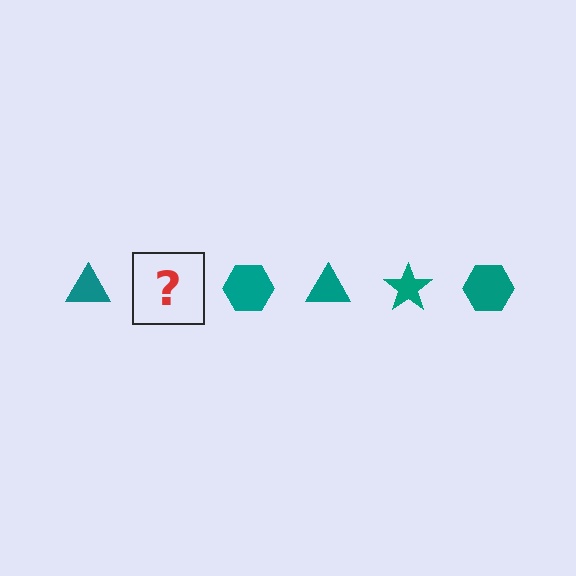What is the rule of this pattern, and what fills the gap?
The rule is that the pattern cycles through triangle, star, hexagon shapes in teal. The gap should be filled with a teal star.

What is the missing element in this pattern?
The missing element is a teal star.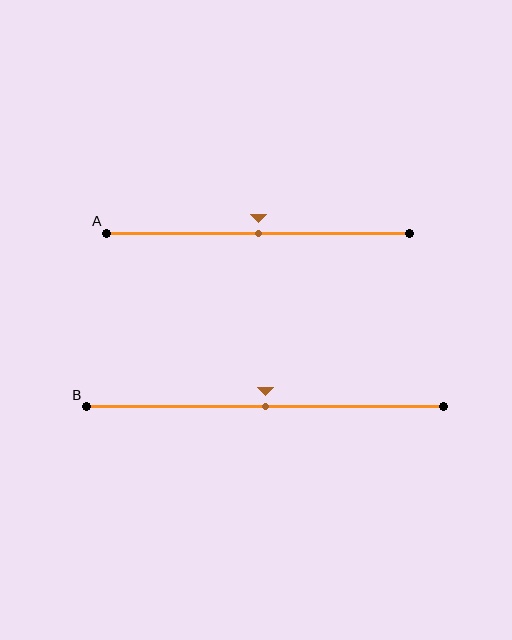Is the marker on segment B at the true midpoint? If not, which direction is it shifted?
Yes, the marker on segment B is at the true midpoint.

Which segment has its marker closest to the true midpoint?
Segment A has its marker closest to the true midpoint.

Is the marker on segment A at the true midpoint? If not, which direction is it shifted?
Yes, the marker on segment A is at the true midpoint.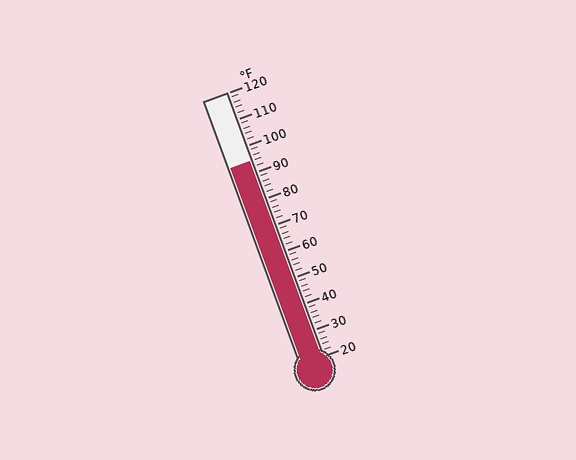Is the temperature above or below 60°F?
The temperature is above 60°F.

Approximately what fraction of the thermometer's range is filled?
The thermometer is filled to approximately 75% of its range.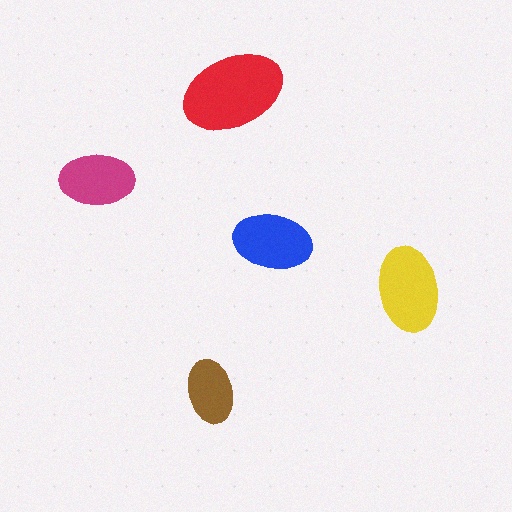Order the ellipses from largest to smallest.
the red one, the yellow one, the blue one, the magenta one, the brown one.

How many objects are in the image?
There are 5 objects in the image.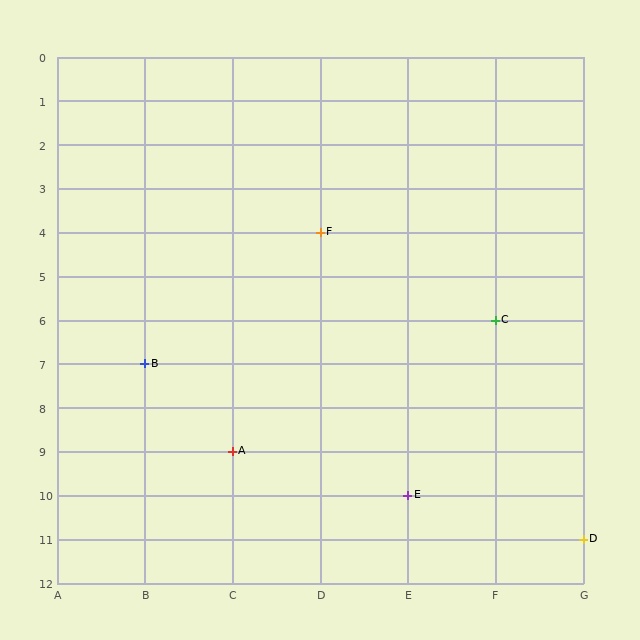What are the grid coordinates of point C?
Point C is at grid coordinates (F, 6).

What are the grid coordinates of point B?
Point B is at grid coordinates (B, 7).